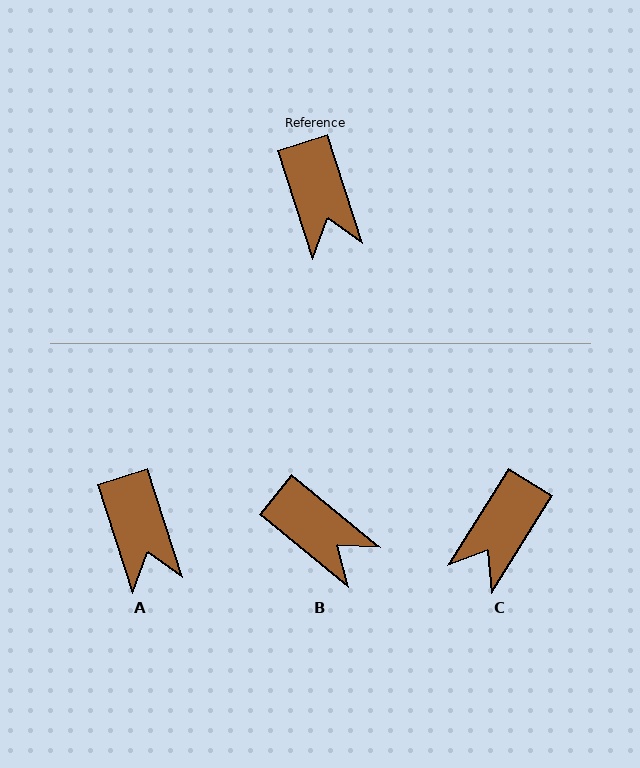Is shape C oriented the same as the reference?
No, it is off by about 50 degrees.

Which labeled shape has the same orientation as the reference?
A.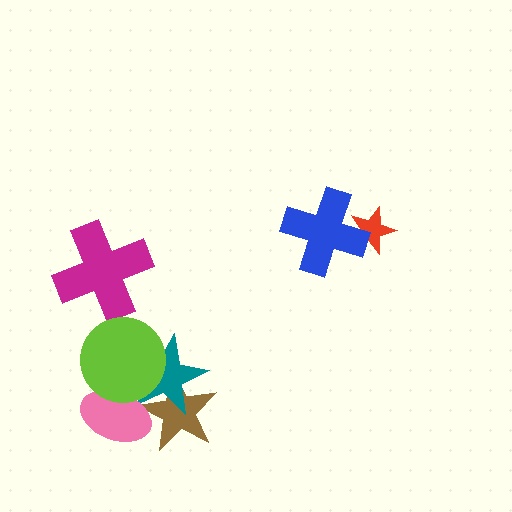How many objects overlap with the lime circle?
3 objects overlap with the lime circle.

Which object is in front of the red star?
The blue cross is in front of the red star.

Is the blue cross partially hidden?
No, no other shape covers it.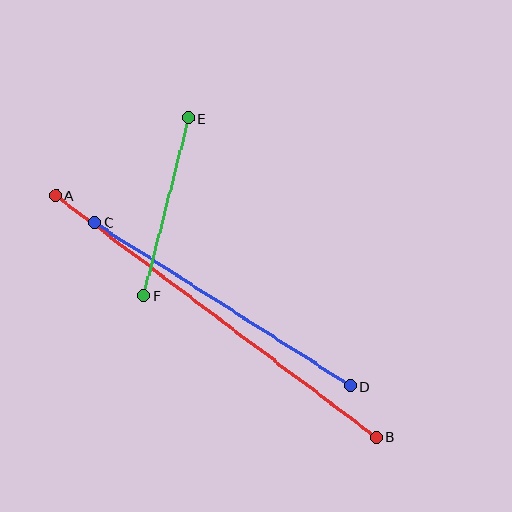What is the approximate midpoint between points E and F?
The midpoint is at approximately (166, 207) pixels.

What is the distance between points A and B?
The distance is approximately 401 pixels.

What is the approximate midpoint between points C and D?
The midpoint is at approximately (222, 304) pixels.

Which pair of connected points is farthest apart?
Points A and B are farthest apart.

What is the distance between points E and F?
The distance is approximately 183 pixels.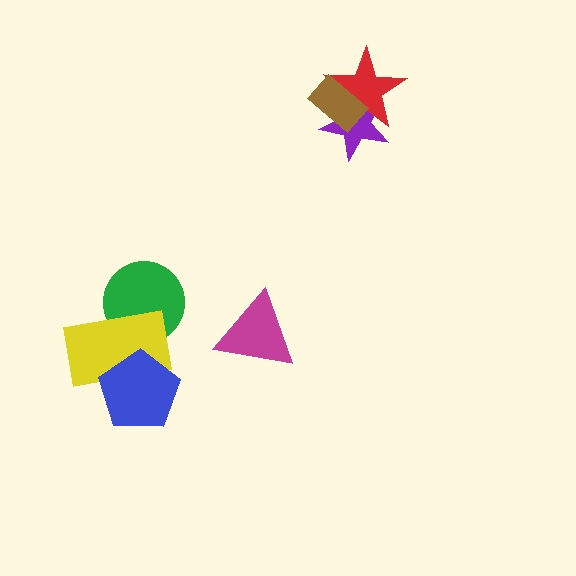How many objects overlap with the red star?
2 objects overlap with the red star.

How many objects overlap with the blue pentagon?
1 object overlaps with the blue pentagon.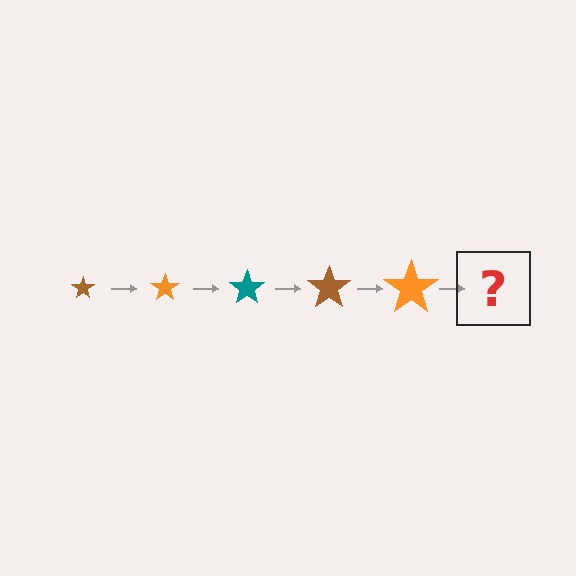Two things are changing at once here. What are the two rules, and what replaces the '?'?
The two rules are that the star grows larger each step and the color cycles through brown, orange, and teal. The '?' should be a teal star, larger than the previous one.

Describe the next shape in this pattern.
It should be a teal star, larger than the previous one.